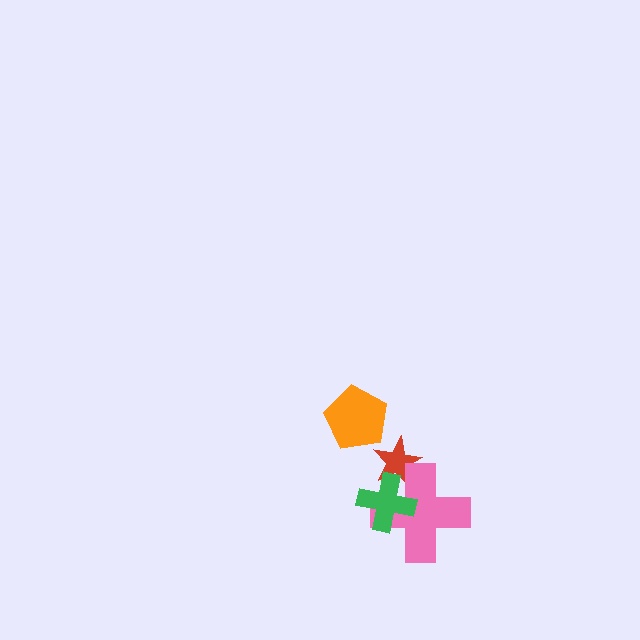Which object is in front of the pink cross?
The green cross is in front of the pink cross.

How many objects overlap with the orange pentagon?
0 objects overlap with the orange pentagon.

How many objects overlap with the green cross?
2 objects overlap with the green cross.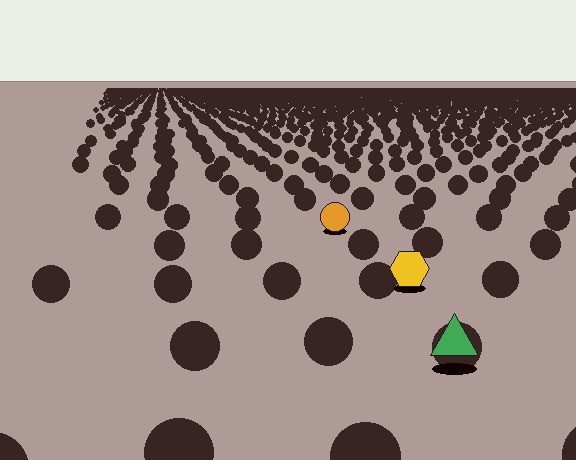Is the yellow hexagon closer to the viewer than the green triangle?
No. The green triangle is closer — you can tell from the texture gradient: the ground texture is coarser near it.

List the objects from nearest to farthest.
From nearest to farthest: the green triangle, the yellow hexagon, the orange circle.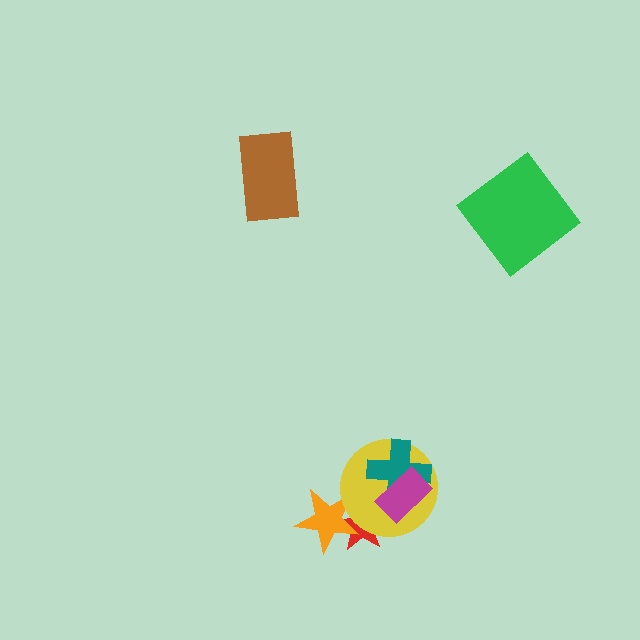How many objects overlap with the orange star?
2 objects overlap with the orange star.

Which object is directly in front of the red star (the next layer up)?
The orange star is directly in front of the red star.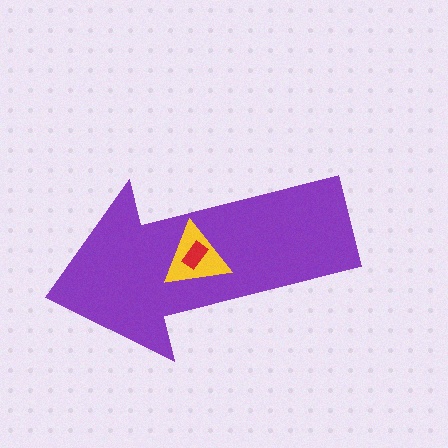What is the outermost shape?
The purple arrow.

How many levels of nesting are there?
3.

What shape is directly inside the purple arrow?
The yellow triangle.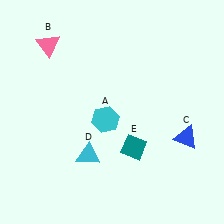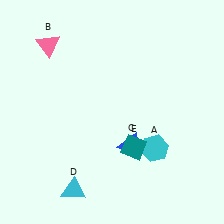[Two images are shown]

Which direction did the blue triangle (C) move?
The blue triangle (C) moved left.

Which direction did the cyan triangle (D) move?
The cyan triangle (D) moved down.